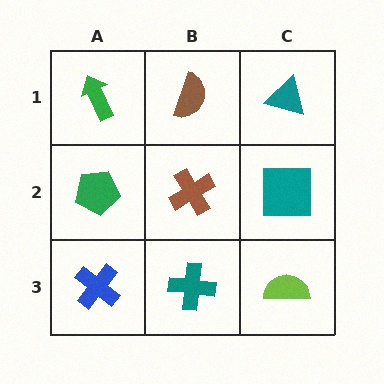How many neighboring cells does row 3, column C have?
2.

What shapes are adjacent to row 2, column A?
A green arrow (row 1, column A), a blue cross (row 3, column A), a brown cross (row 2, column B).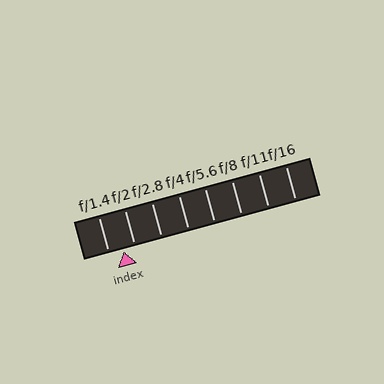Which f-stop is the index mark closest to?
The index mark is closest to f/2.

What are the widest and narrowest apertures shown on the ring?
The widest aperture shown is f/1.4 and the narrowest is f/16.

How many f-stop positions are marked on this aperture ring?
There are 8 f-stop positions marked.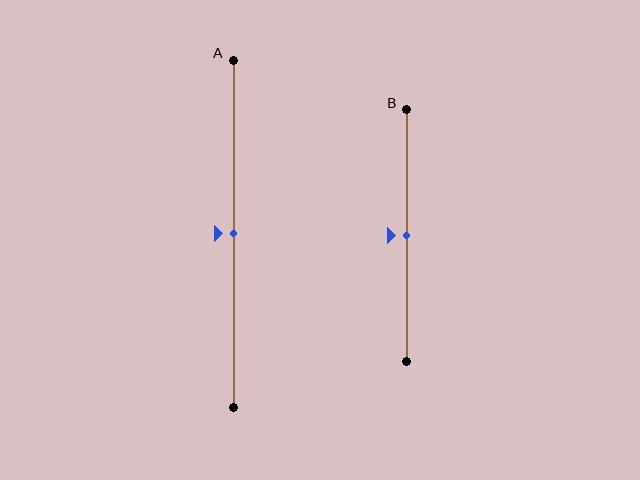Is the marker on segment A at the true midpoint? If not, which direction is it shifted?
Yes, the marker on segment A is at the true midpoint.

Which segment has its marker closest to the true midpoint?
Segment A has its marker closest to the true midpoint.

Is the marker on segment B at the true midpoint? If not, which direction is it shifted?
Yes, the marker on segment B is at the true midpoint.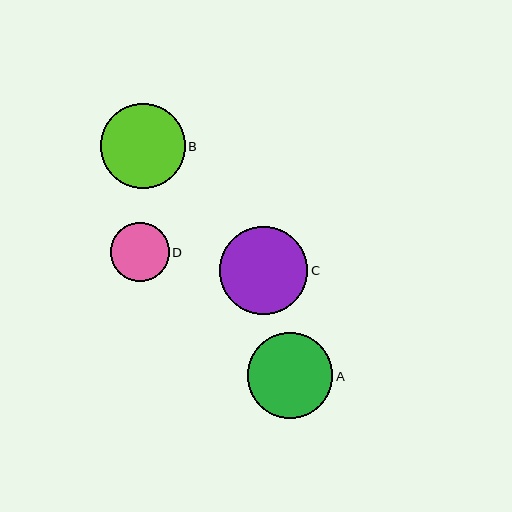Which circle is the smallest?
Circle D is the smallest with a size of approximately 59 pixels.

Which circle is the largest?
Circle C is the largest with a size of approximately 88 pixels.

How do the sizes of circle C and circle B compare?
Circle C and circle B are approximately the same size.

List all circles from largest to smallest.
From largest to smallest: C, A, B, D.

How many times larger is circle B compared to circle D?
Circle B is approximately 1.4 times the size of circle D.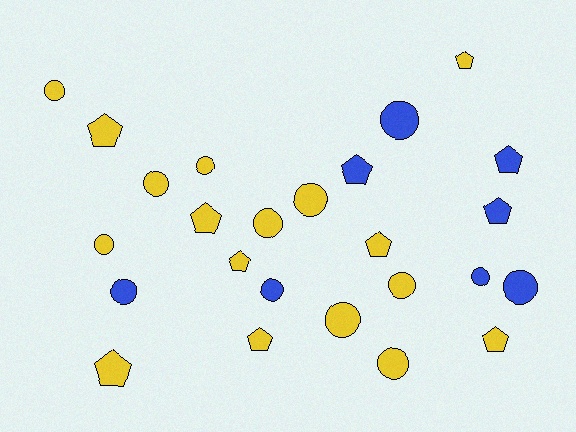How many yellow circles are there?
There are 9 yellow circles.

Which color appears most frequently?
Yellow, with 17 objects.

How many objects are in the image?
There are 25 objects.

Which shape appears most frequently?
Circle, with 14 objects.